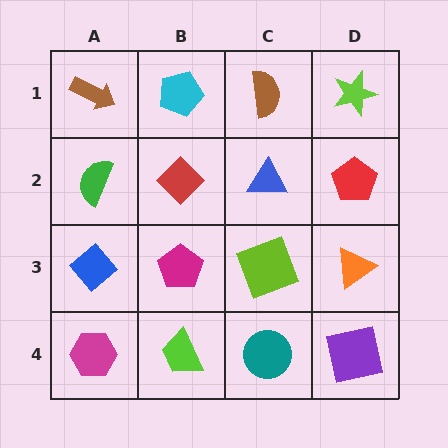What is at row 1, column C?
A brown semicircle.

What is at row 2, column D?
A red pentagon.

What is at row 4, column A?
A magenta hexagon.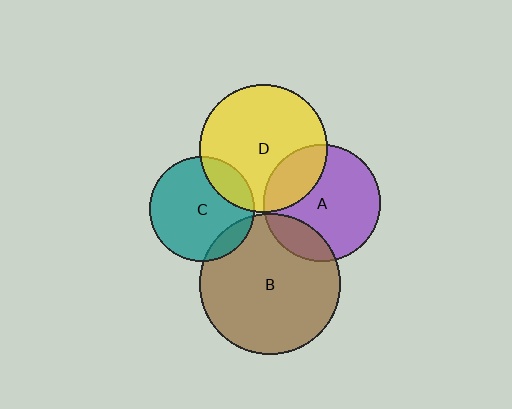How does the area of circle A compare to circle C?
Approximately 1.2 times.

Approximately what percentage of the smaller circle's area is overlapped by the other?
Approximately 10%.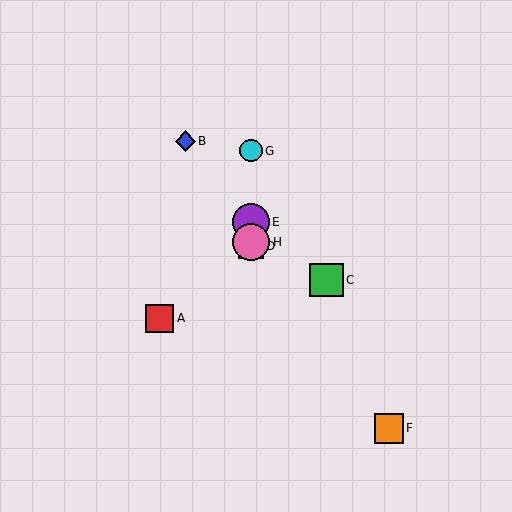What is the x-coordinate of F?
Object F is at x≈389.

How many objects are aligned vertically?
4 objects (D, E, G, H) are aligned vertically.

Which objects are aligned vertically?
Objects D, E, G, H are aligned vertically.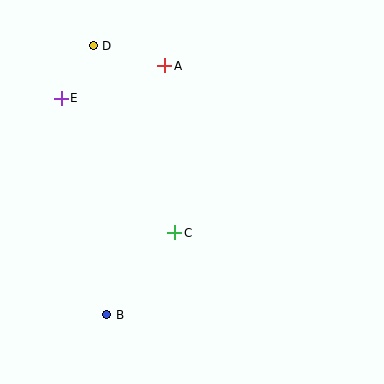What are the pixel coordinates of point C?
Point C is at (175, 233).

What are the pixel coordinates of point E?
Point E is at (61, 98).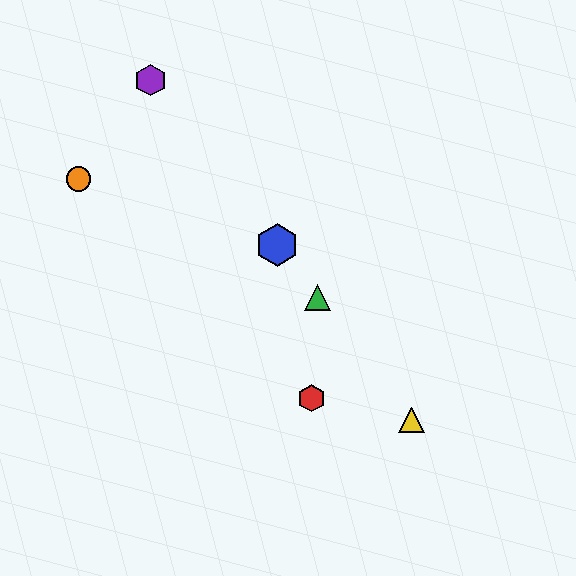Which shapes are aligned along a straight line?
The blue hexagon, the green triangle, the yellow triangle, the purple hexagon are aligned along a straight line.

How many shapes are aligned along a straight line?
4 shapes (the blue hexagon, the green triangle, the yellow triangle, the purple hexagon) are aligned along a straight line.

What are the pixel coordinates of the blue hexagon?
The blue hexagon is at (277, 245).